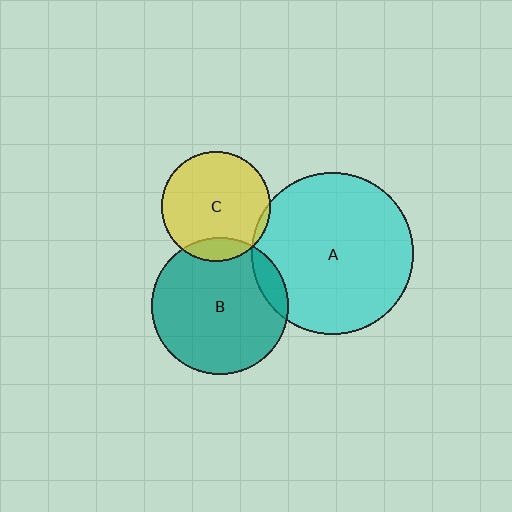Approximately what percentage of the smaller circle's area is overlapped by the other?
Approximately 5%.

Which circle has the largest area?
Circle A (cyan).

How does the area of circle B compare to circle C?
Approximately 1.6 times.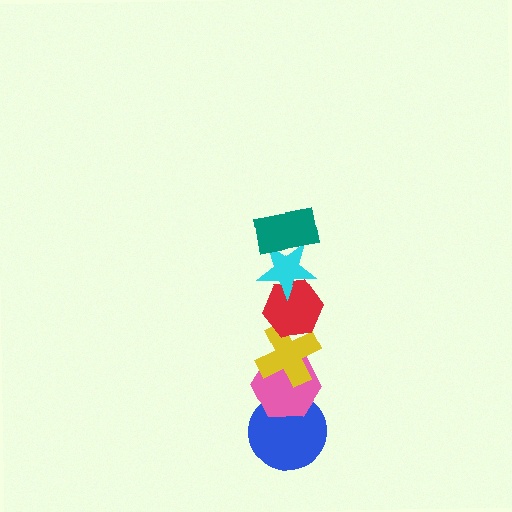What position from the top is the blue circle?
The blue circle is 6th from the top.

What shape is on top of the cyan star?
The teal rectangle is on top of the cyan star.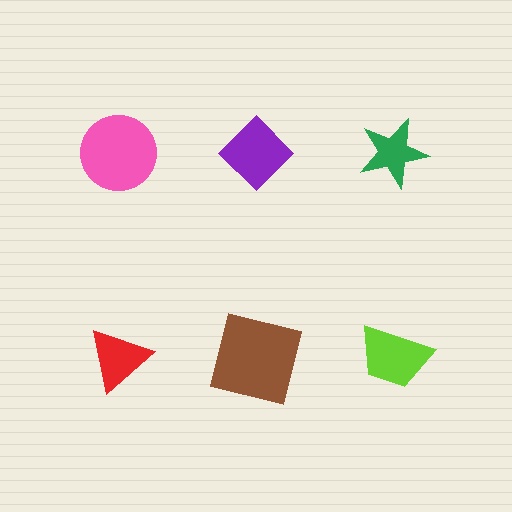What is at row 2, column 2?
A brown square.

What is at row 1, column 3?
A green star.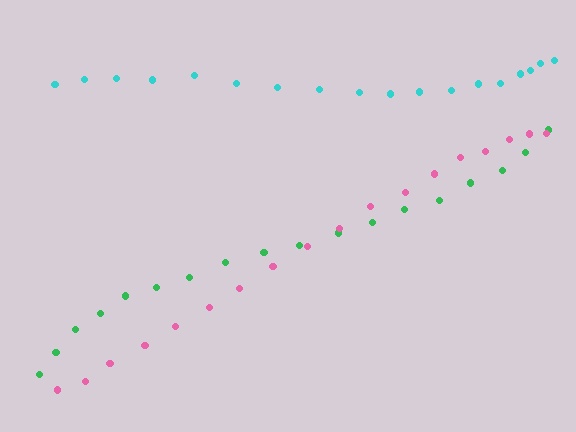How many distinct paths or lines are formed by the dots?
There are 3 distinct paths.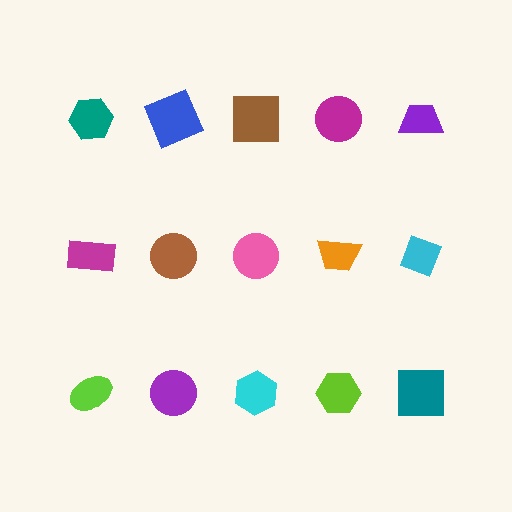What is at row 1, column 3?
A brown square.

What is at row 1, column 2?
A blue square.